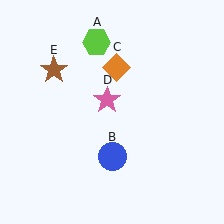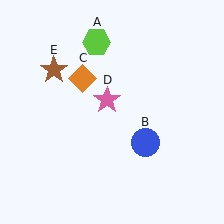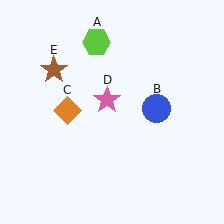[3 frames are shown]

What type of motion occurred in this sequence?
The blue circle (object B), orange diamond (object C) rotated counterclockwise around the center of the scene.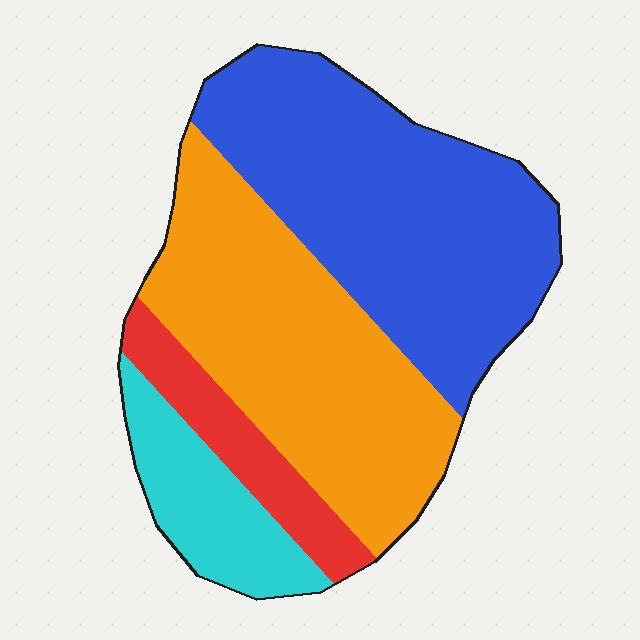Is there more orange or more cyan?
Orange.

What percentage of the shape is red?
Red takes up about one tenth (1/10) of the shape.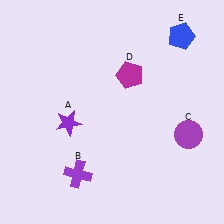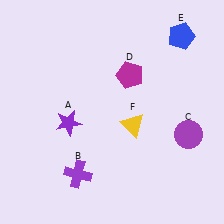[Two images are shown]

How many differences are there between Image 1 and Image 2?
There is 1 difference between the two images.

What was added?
A yellow triangle (F) was added in Image 2.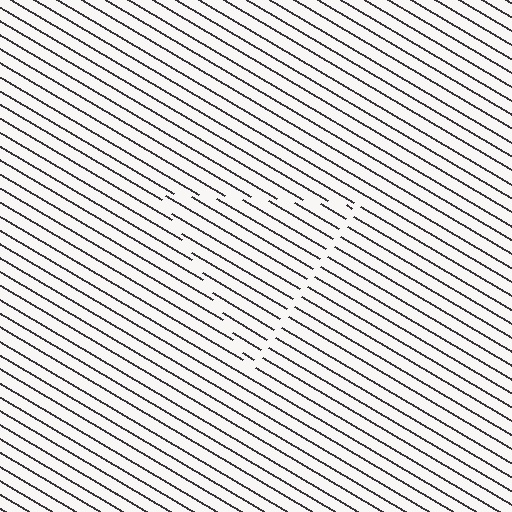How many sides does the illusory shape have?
3 sides — the line-ends trace a triangle.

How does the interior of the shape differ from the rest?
The interior of the shape contains the same grating, shifted by half a period — the contour is defined by the phase discontinuity where line-ends from the inner and outer gratings abut.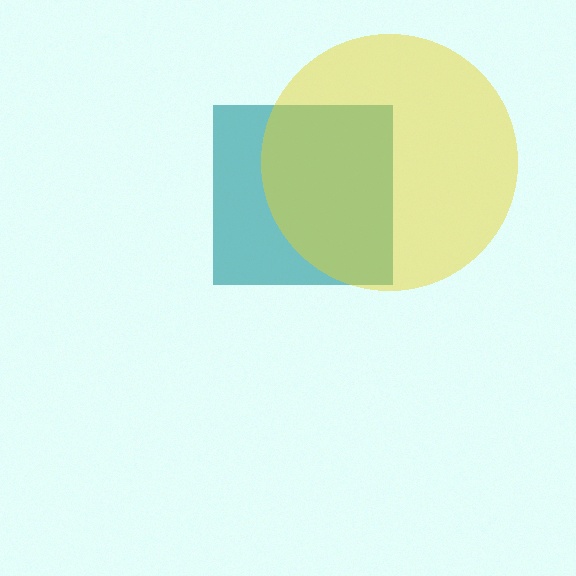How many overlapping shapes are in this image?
There are 2 overlapping shapes in the image.